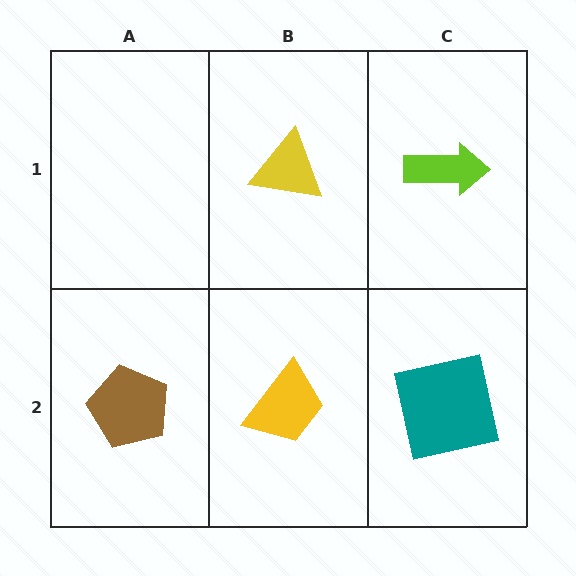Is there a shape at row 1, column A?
No, that cell is empty.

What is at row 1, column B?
A yellow triangle.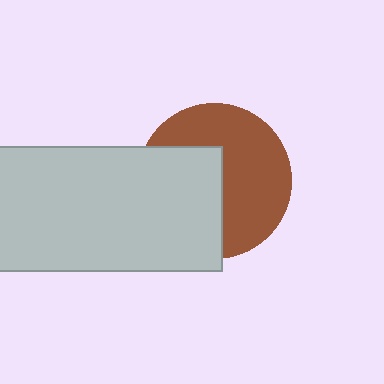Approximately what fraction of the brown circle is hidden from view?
Roughly 44% of the brown circle is hidden behind the light gray rectangle.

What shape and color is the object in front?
The object in front is a light gray rectangle.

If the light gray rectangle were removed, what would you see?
You would see the complete brown circle.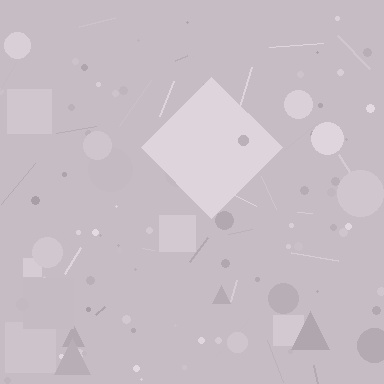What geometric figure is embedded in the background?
A diamond is embedded in the background.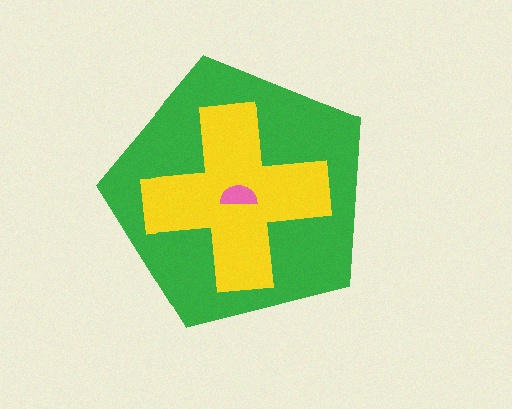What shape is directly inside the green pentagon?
The yellow cross.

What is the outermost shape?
The green pentagon.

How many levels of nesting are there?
3.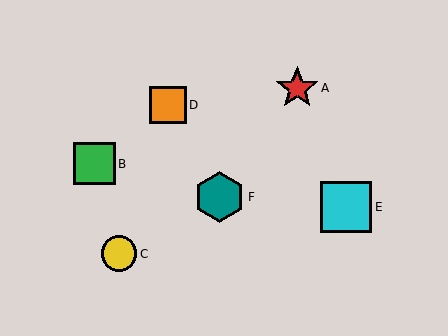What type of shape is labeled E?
Shape E is a cyan square.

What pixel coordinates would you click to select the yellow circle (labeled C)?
Click at (119, 254) to select the yellow circle C.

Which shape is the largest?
The cyan square (labeled E) is the largest.